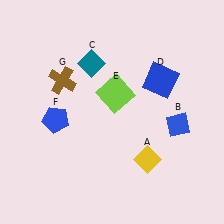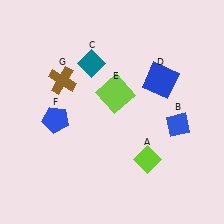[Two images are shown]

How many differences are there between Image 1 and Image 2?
There is 1 difference between the two images.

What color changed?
The diamond (A) changed from yellow in Image 1 to lime in Image 2.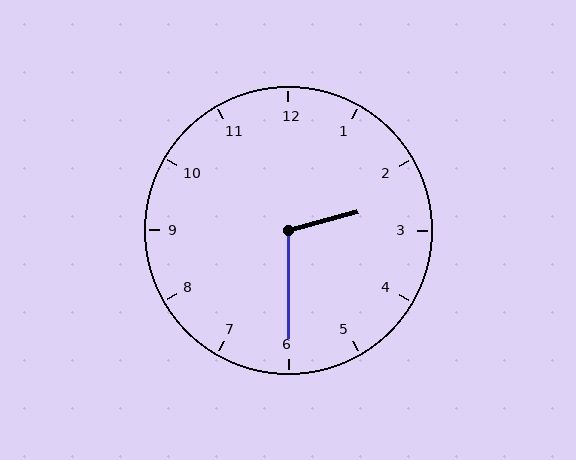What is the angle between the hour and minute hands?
Approximately 105 degrees.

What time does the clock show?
2:30.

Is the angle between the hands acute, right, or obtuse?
It is obtuse.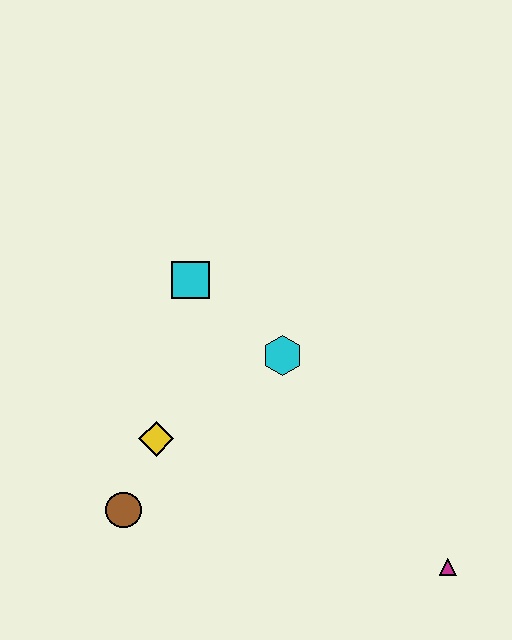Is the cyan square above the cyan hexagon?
Yes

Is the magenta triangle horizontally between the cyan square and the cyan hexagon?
No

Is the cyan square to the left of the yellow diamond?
No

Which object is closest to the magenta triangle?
The cyan hexagon is closest to the magenta triangle.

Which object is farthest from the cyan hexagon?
The magenta triangle is farthest from the cyan hexagon.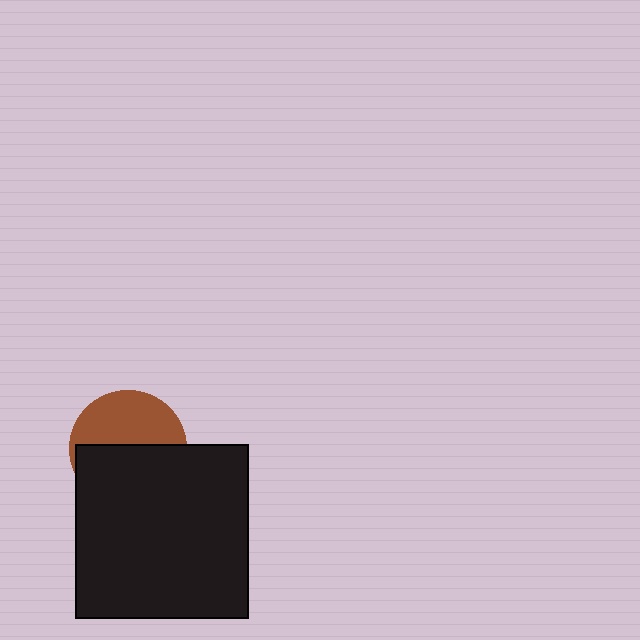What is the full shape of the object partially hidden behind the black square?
The partially hidden object is a brown circle.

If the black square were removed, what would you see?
You would see the complete brown circle.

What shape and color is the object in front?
The object in front is a black square.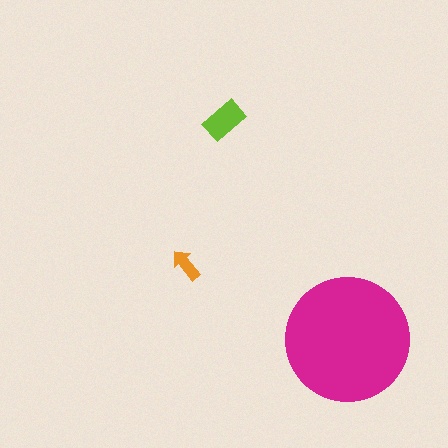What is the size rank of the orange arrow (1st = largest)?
3rd.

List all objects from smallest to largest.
The orange arrow, the lime rectangle, the magenta circle.